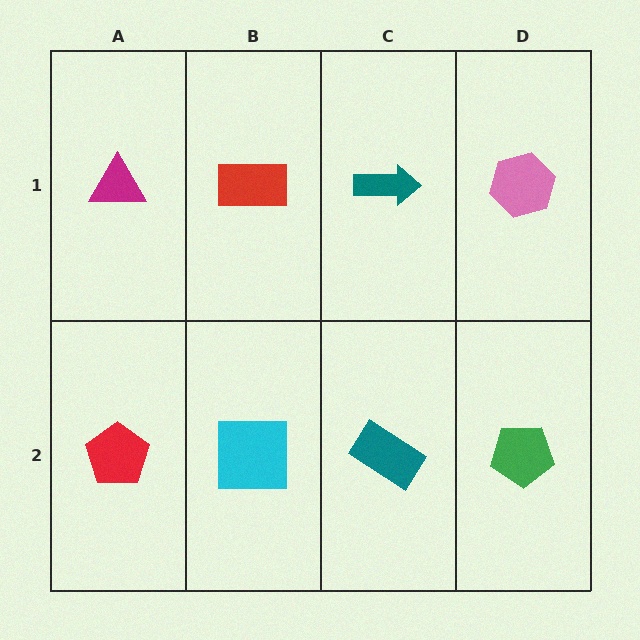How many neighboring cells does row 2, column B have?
3.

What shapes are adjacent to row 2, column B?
A red rectangle (row 1, column B), a red pentagon (row 2, column A), a teal rectangle (row 2, column C).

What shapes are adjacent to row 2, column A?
A magenta triangle (row 1, column A), a cyan square (row 2, column B).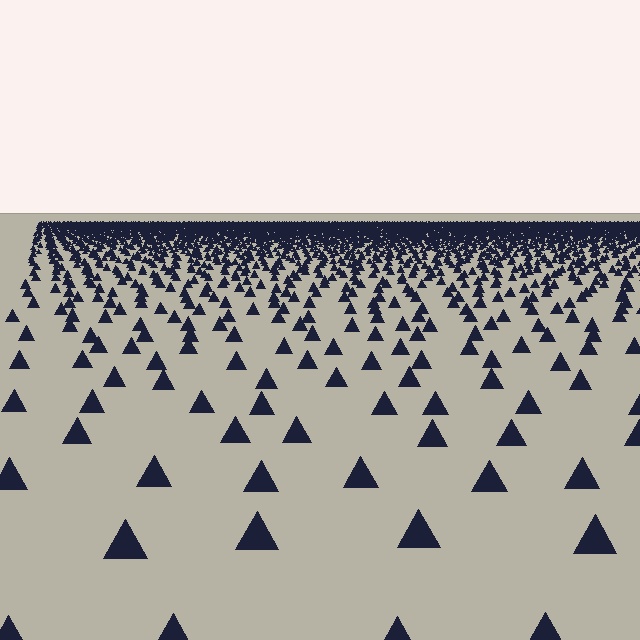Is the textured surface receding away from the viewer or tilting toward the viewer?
The surface is receding away from the viewer. Texture elements get smaller and denser toward the top.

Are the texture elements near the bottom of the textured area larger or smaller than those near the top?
Larger. Near the bottom, elements are closer to the viewer and appear at a bigger on-screen size.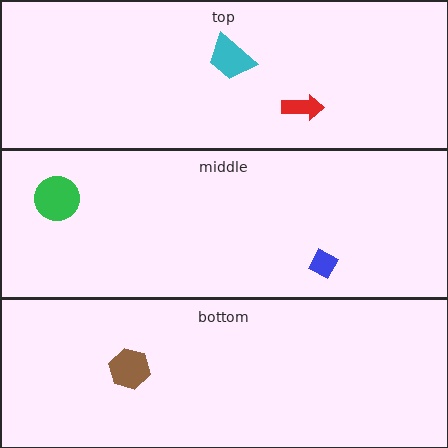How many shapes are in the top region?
2.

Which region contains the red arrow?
The top region.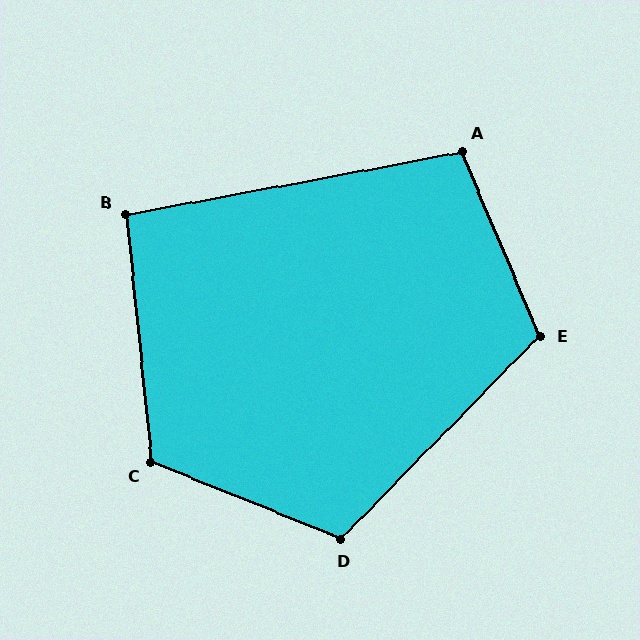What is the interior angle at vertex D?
Approximately 112 degrees (obtuse).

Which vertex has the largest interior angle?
C, at approximately 118 degrees.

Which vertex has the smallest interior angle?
B, at approximately 95 degrees.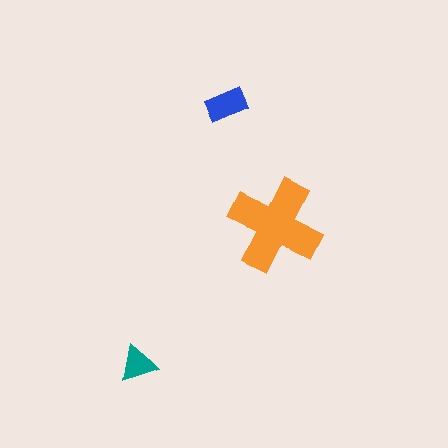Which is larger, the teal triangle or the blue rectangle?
The blue rectangle.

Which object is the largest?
The orange cross.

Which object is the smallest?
The teal triangle.